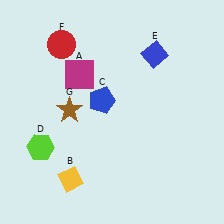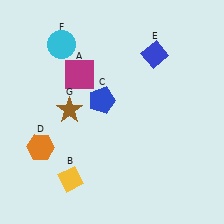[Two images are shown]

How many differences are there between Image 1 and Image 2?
There are 2 differences between the two images.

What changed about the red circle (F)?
In Image 1, F is red. In Image 2, it changed to cyan.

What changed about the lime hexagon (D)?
In Image 1, D is lime. In Image 2, it changed to orange.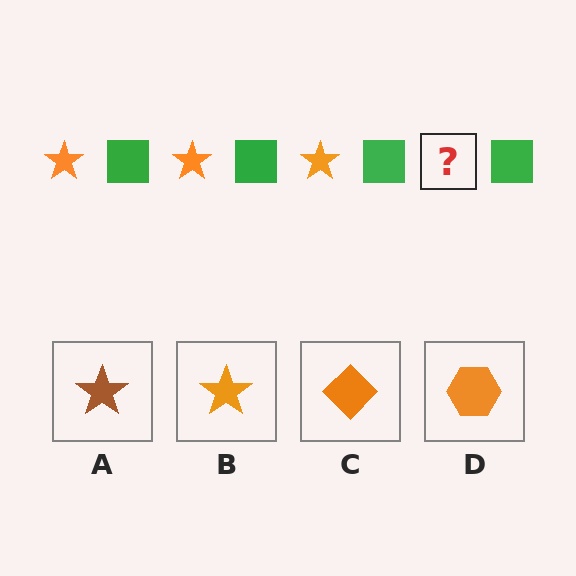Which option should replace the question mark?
Option B.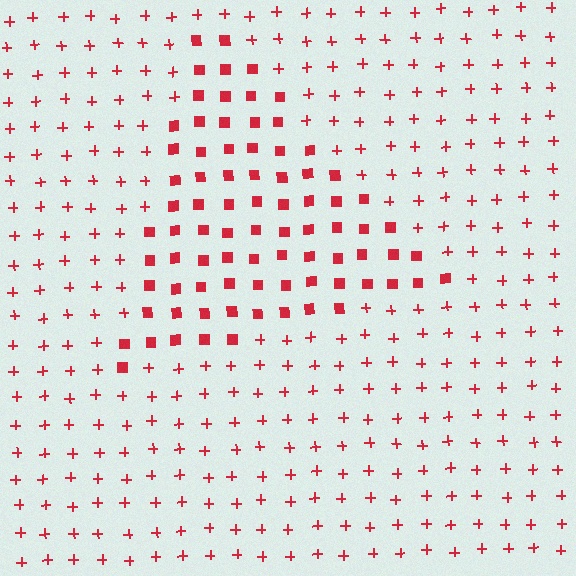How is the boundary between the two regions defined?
The boundary is defined by a change in element shape: squares inside vs. plus signs outside. All elements share the same color and spacing.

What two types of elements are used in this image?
The image uses squares inside the triangle region and plus signs outside it.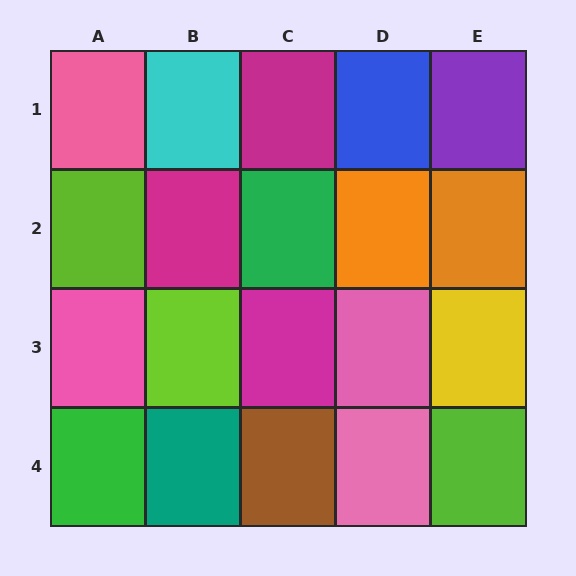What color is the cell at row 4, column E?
Lime.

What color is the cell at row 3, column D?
Pink.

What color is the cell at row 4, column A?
Green.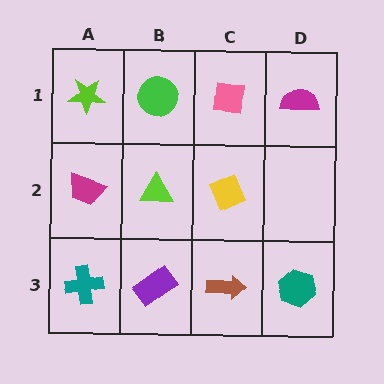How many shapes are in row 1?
4 shapes.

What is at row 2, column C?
A yellow diamond.